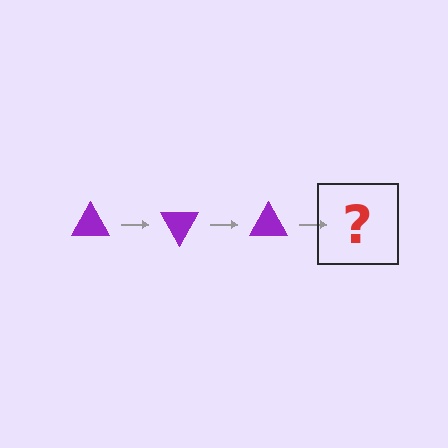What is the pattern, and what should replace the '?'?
The pattern is that the triangle rotates 60 degrees each step. The '?' should be a purple triangle rotated 180 degrees.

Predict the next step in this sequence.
The next step is a purple triangle rotated 180 degrees.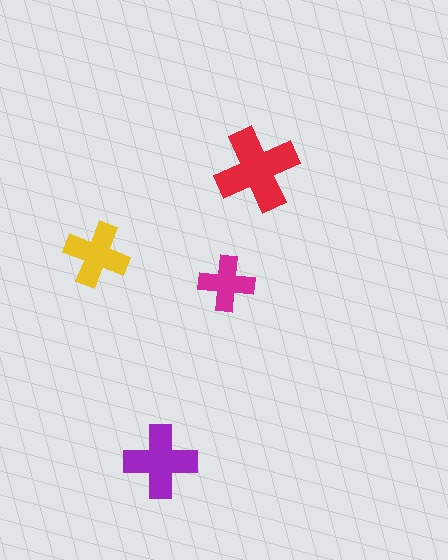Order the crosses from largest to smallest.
the red one, the purple one, the yellow one, the magenta one.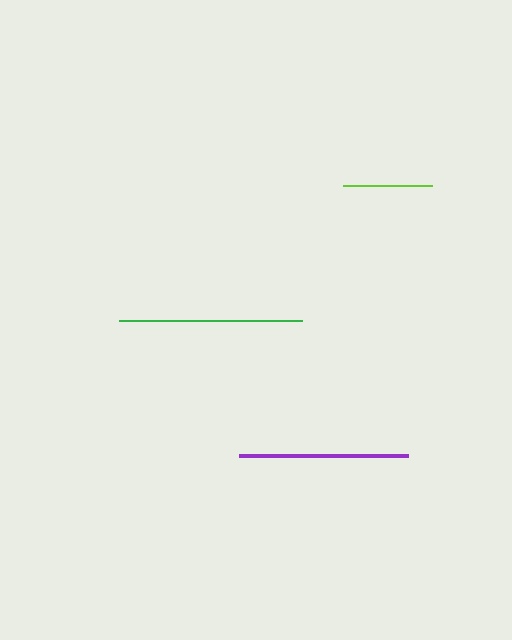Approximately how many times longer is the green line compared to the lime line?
The green line is approximately 2.0 times the length of the lime line.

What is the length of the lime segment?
The lime segment is approximately 89 pixels long.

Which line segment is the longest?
The green line is the longest at approximately 183 pixels.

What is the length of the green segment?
The green segment is approximately 183 pixels long.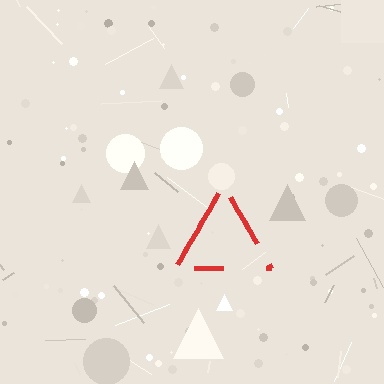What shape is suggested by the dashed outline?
The dashed outline suggests a triangle.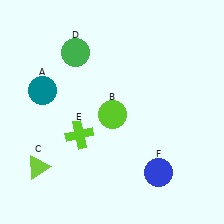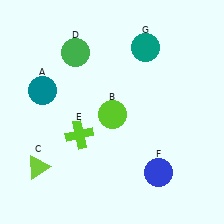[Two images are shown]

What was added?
A teal circle (G) was added in Image 2.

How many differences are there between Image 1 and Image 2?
There is 1 difference between the two images.